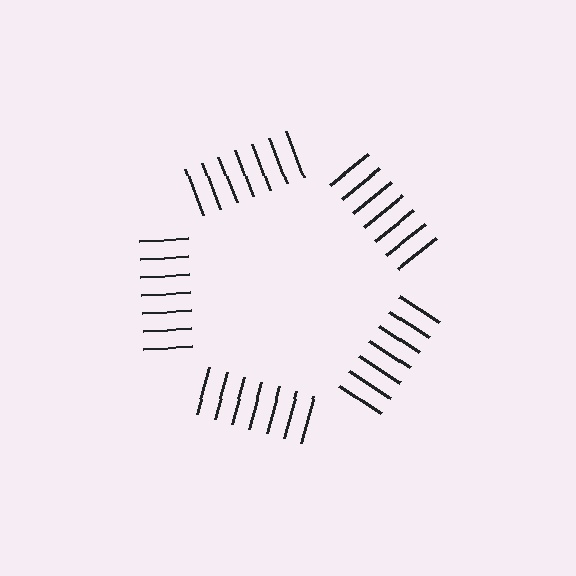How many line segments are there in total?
35 — 7 along each of the 5 edges.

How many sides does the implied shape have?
5 sides — the line-ends trace a pentagon.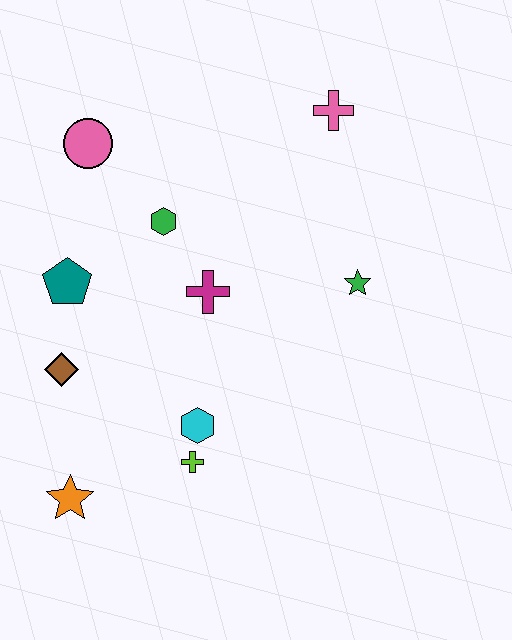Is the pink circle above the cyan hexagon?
Yes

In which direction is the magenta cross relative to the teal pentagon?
The magenta cross is to the right of the teal pentagon.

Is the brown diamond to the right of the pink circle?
No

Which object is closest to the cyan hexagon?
The lime cross is closest to the cyan hexagon.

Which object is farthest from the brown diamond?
The pink cross is farthest from the brown diamond.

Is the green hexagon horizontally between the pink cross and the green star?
No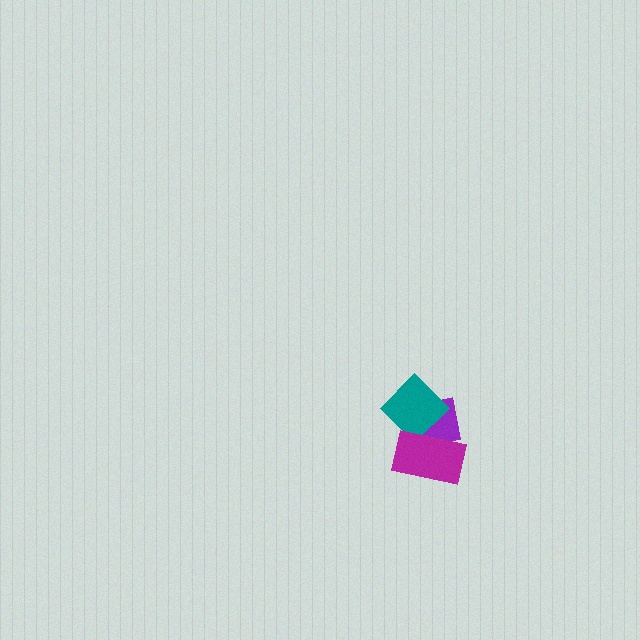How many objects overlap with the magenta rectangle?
2 objects overlap with the magenta rectangle.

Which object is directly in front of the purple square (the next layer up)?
The teal diamond is directly in front of the purple square.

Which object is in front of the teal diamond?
The magenta rectangle is in front of the teal diamond.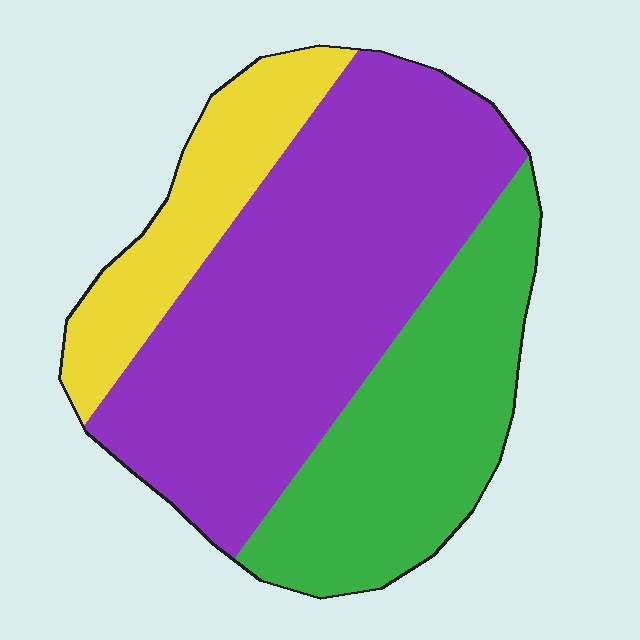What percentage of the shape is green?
Green covers roughly 30% of the shape.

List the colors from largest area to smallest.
From largest to smallest: purple, green, yellow.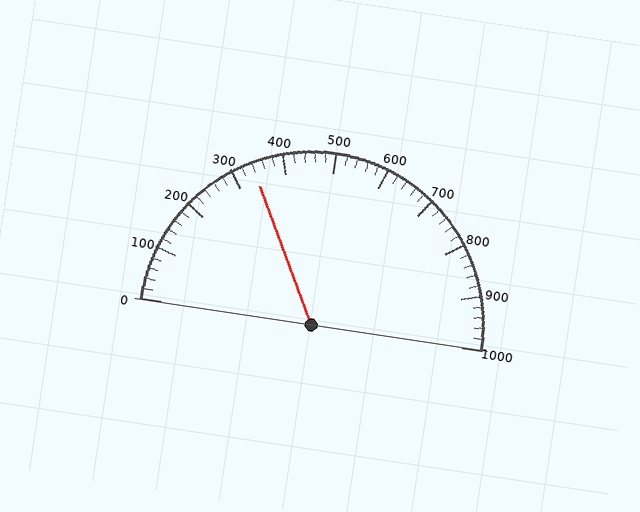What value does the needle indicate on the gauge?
The needle indicates approximately 340.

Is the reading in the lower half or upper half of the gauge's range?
The reading is in the lower half of the range (0 to 1000).